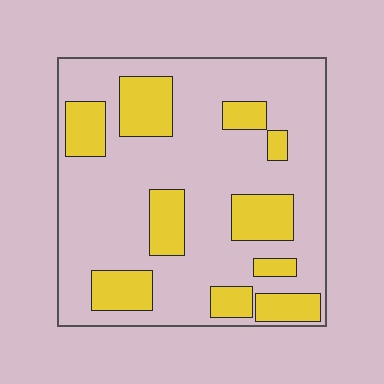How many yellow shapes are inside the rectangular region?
10.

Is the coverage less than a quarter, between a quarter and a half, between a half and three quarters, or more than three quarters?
Between a quarter and a half.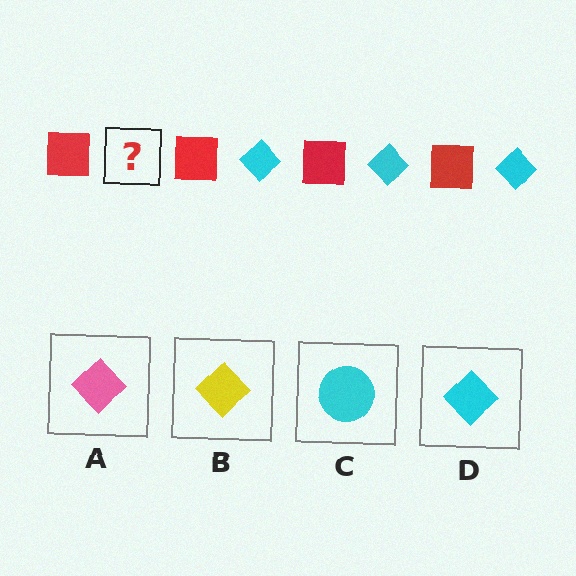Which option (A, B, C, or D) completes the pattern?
D.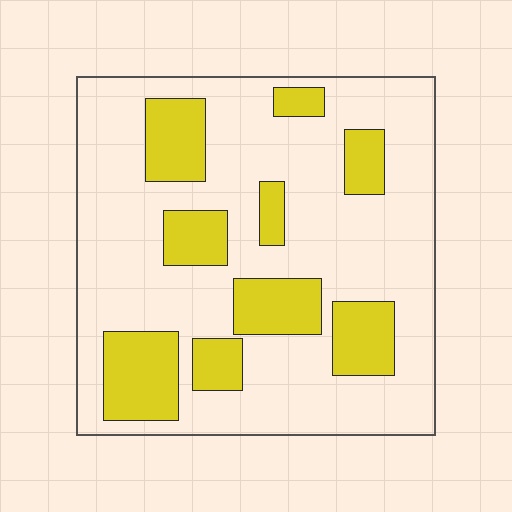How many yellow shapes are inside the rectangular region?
9.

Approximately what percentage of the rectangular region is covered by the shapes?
Approximately 25%.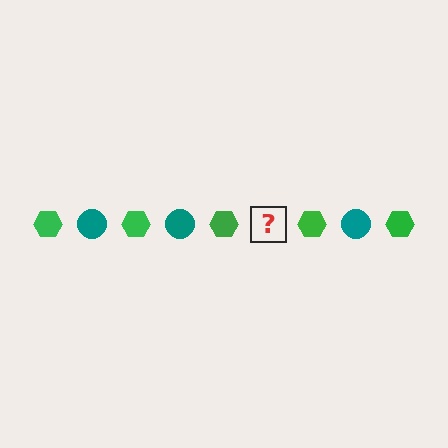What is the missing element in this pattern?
The missing element is a teal circle.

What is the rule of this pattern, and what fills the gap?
The rule is that the pattern alternates between green hexagon and teal circle. The gap should be filled with a teal circle.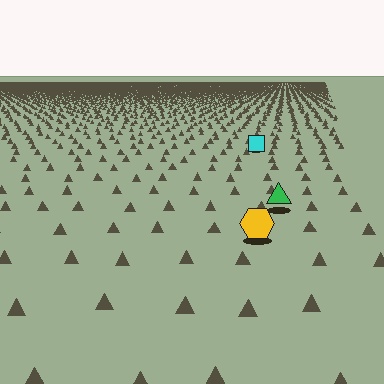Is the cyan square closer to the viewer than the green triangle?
No. The green triangle is closer — you can tell from the texture gradient: the ground texture is coarser near it.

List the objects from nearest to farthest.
From nearest to farthest: the yellow hexagon, the green triangle, the cyan square.